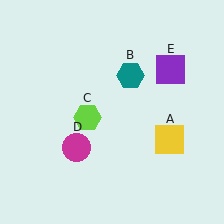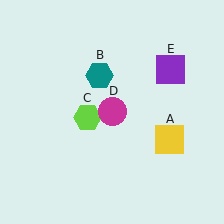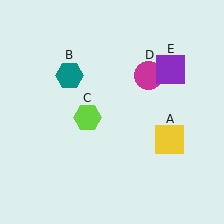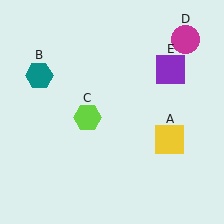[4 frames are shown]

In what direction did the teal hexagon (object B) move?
The teal hexagon (object B) moved left.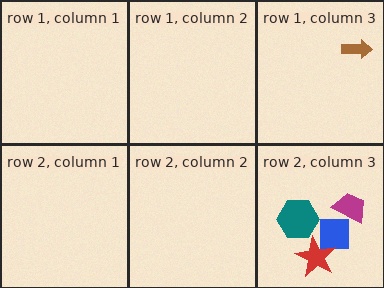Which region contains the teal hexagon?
The row 2, column 3 region.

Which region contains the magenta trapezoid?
The row 2, column 3 region.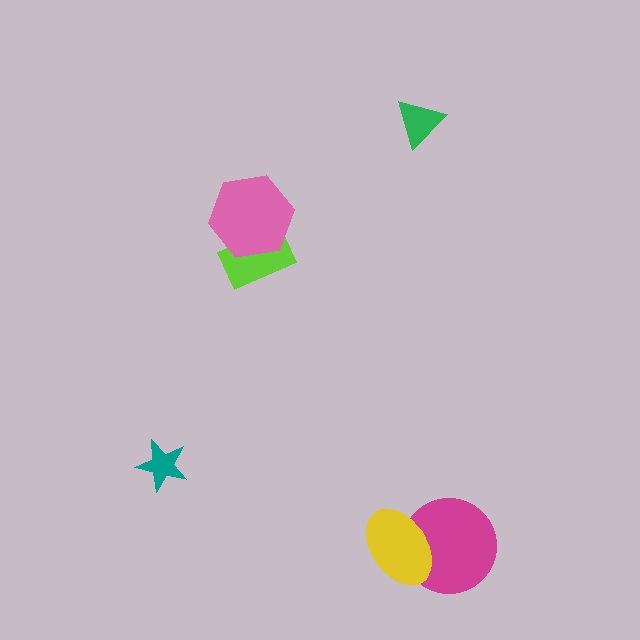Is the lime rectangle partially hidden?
Yes, it is partially covered by another shape.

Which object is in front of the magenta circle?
The yellow ellipse is in front of the magenta circle.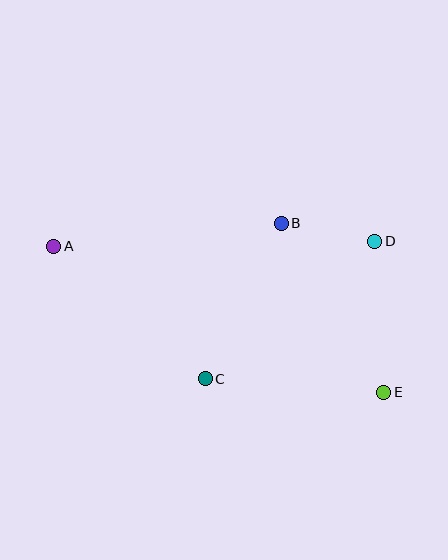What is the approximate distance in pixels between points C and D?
The distance between C and D is approximately 218 pixels.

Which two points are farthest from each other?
Points A and E are farthest from each other.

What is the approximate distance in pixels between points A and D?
The distance between A and D is approximately 321 pixels.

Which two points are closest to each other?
Points B and D are closest to each other.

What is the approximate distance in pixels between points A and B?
The distance between A and B is approximately 229 pixels.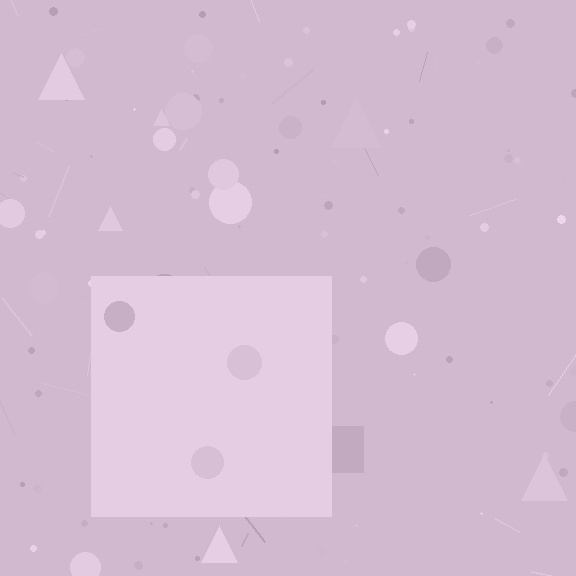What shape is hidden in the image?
A square is hidden in the image.